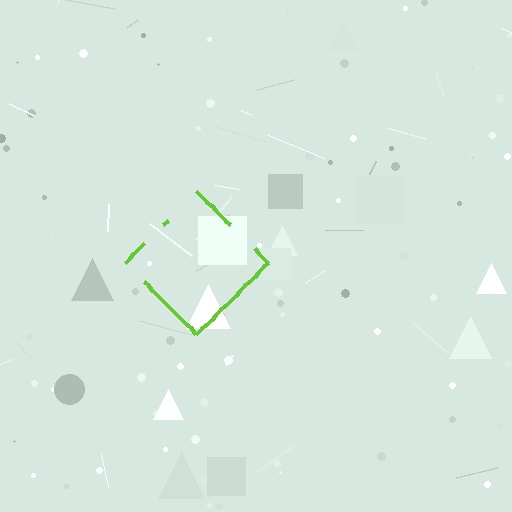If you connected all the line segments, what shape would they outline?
They would outline a diamond.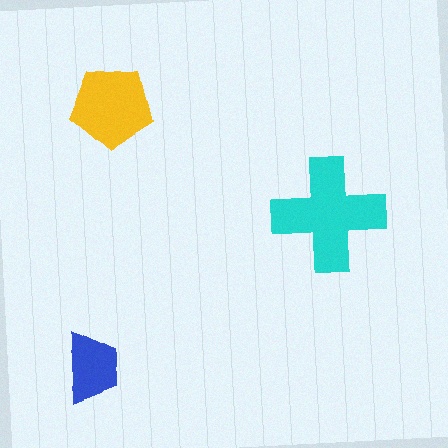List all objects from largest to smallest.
The cyan cross, the yellow pentagon, the blue trapezoid.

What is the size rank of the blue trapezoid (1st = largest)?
3rd.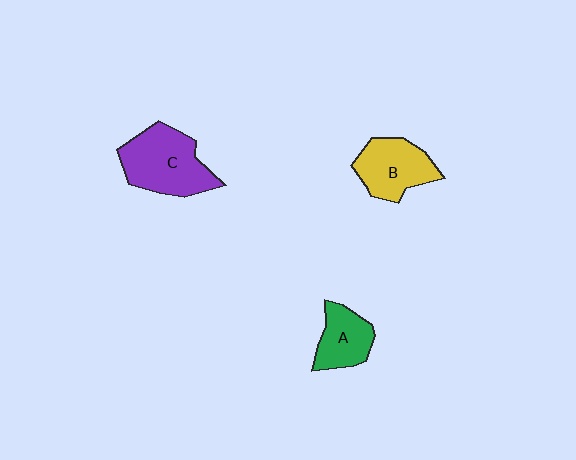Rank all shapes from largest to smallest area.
From largest to smallest: C (purple), B (yellow), A (green).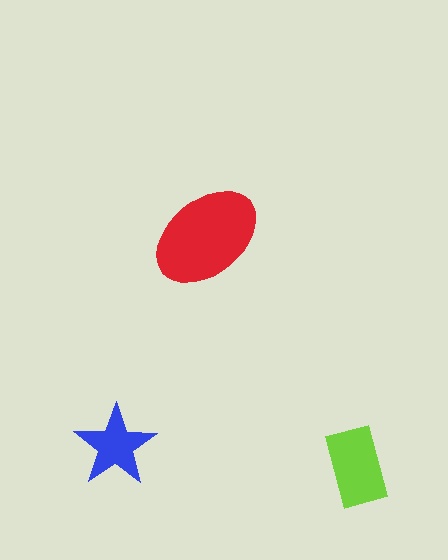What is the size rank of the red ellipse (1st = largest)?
1st.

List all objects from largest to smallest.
The red ellipse, the lime rectangle, the blue star.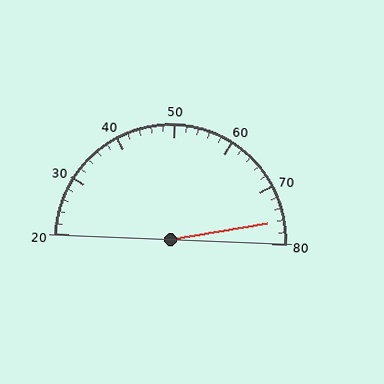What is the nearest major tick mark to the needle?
The nearest major tick mark is 80.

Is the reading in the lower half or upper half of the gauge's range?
The reading is in the upper half of the range (20 to 80).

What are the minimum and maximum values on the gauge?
The gauge ranges from 20 to 80.